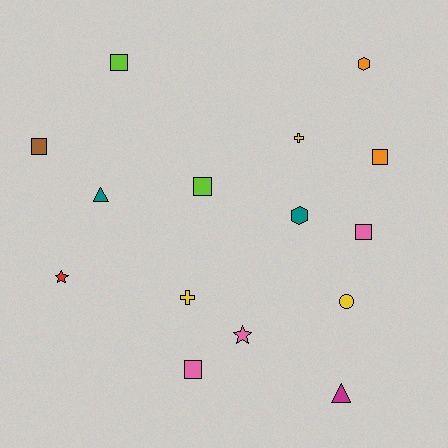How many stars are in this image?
There are 2 stars.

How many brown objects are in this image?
There is 1 brown object.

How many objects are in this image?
There are 15 objects.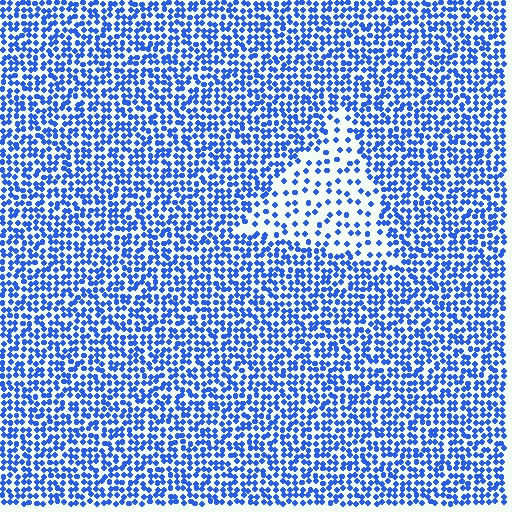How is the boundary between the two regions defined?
The boundary is defined by a change in element density (approximately 2.4x ratio). All elements are the same color, size, and shape.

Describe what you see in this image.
The image contains small blue elements arranged at two different densities. A triangle-shaped region is visible where the elements are less densely packed than the surrounding area.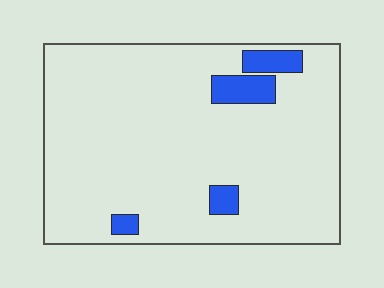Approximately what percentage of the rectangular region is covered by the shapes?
Approximately 10%.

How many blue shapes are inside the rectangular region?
4.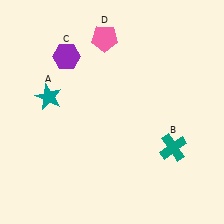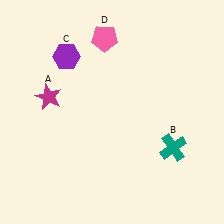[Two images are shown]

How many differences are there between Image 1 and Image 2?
There is 1 difference between the two images.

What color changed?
The star (A) changed from teal in Image 1 to magenta in Image 2.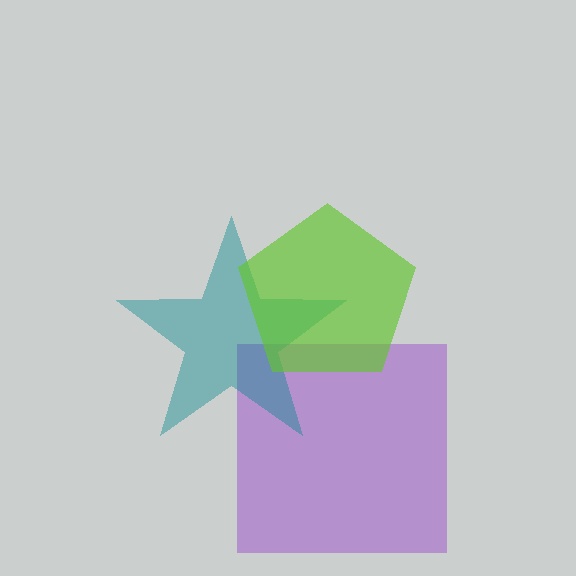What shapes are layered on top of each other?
The layered shapes are: a purple square, a teal star, a lime pentagon.